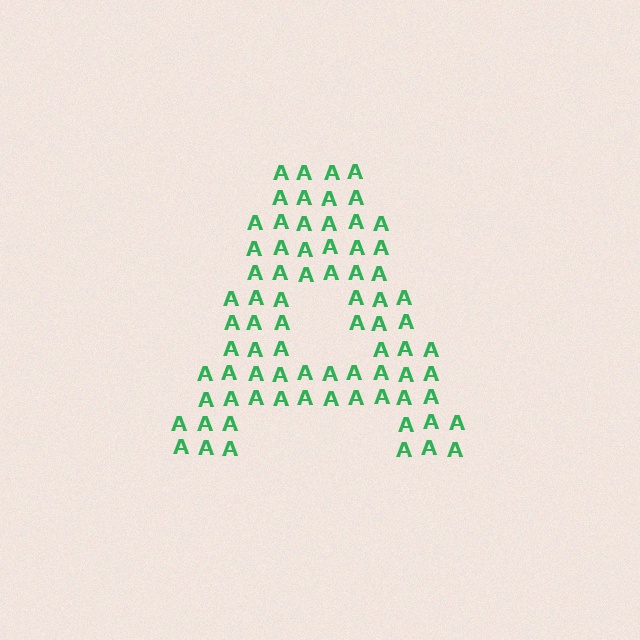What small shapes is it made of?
It is made of small letter A's.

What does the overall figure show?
The overall figure shows the letter A.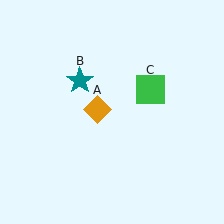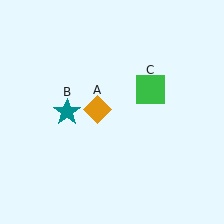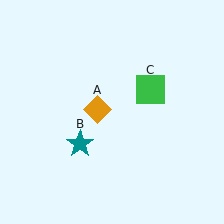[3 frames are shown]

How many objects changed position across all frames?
1 object changed position: teal star (object B).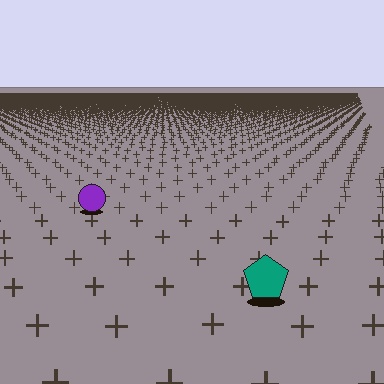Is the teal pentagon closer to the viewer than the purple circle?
Yes. The teal pentagon is closer — you can tell from the texture gradient: the ground texture is coarser near it.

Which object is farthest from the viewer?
The purple circle is farthest from the viewer. It appears smaller and the ground texture around it is denser.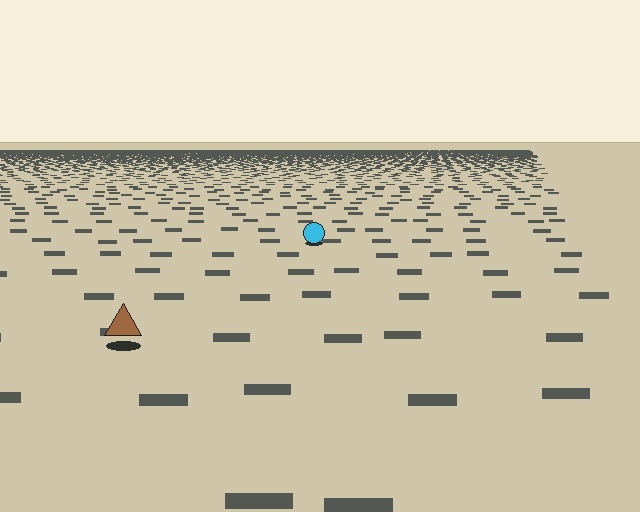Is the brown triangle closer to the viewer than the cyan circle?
Yes. The brown triangle is closer — you can tell from the texture gradient: the ground texture is coarser near it.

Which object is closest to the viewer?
The brown triangle is closest. The texture marks near it are larger and more spread out.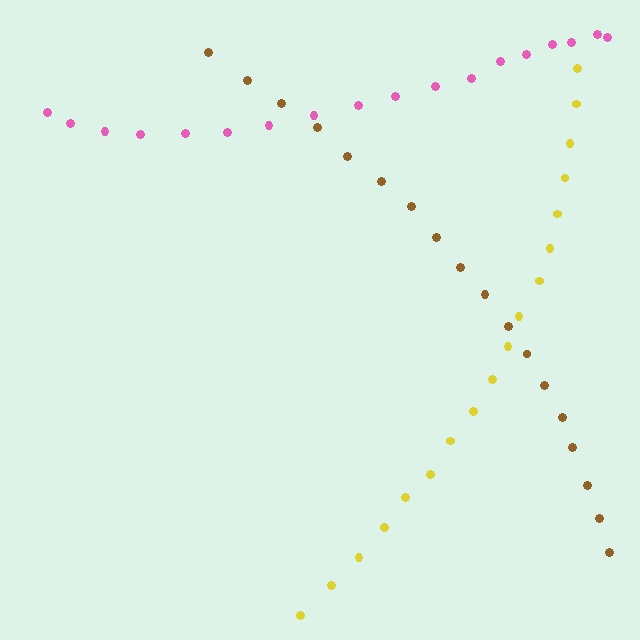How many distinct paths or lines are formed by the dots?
There are 3 distinct paths.